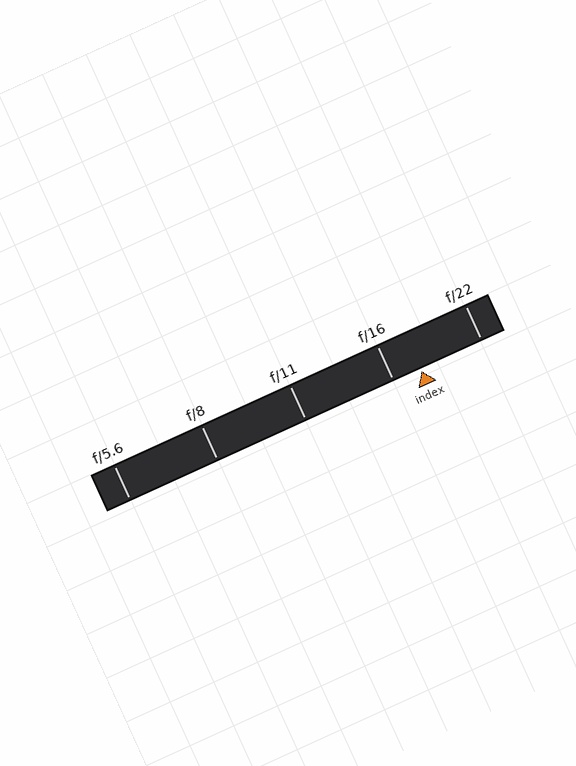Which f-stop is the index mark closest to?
The index mark is closest to f/16.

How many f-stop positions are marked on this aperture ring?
There are 5 f-stop positions marked.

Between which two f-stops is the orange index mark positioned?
The index mark is between f/16 and f/22.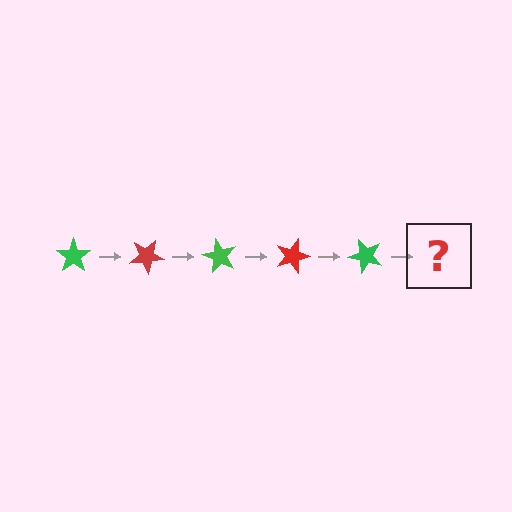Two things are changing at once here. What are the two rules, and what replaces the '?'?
The two rules are that it rotates 30 degrees each step and the color cycles through green and red. The '?' should be a red star, rotated 150 degrees from the start.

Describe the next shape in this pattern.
It should be a red star, rotated 150 degrees from the start.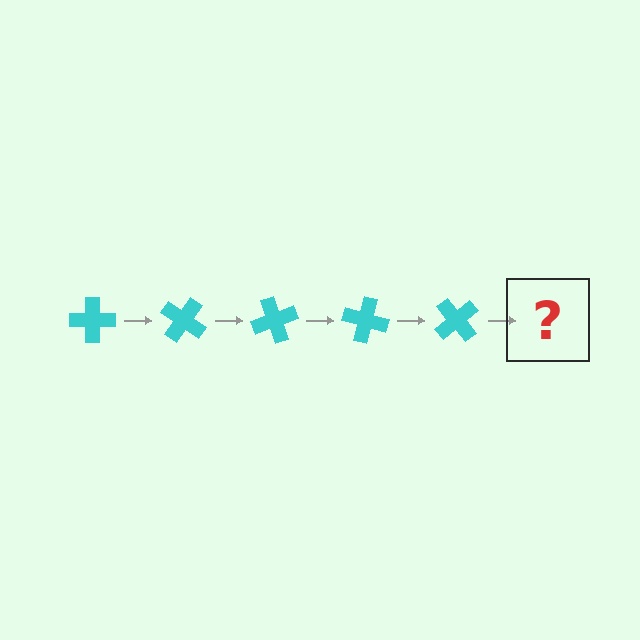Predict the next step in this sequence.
The next step is a cyan cross rotated 175 degrees.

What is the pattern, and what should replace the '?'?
The pattern is that the cross rotates 35 degrees each step. The '?' should be a cyan cross rotated 175 degrees.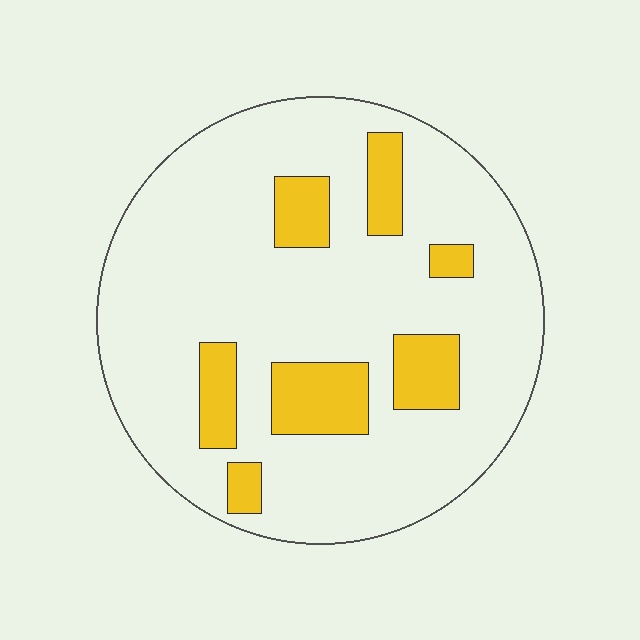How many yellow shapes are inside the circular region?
7.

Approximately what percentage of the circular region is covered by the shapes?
Approximately 15%.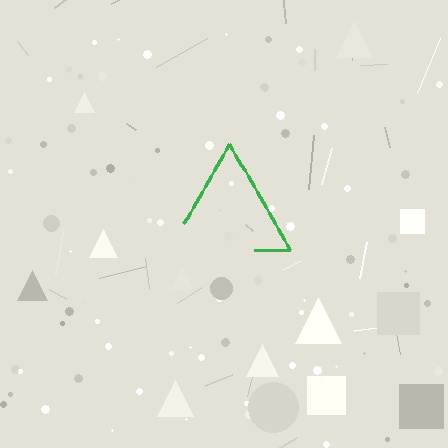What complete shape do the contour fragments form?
The contour fragments form a triangle.